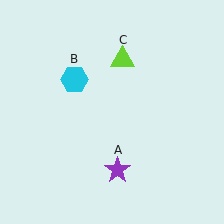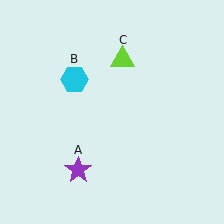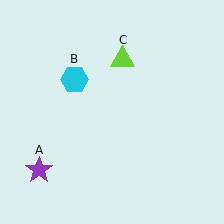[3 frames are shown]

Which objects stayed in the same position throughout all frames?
Cyan hexagon (object B) and lime triangle (object C) remained stationary.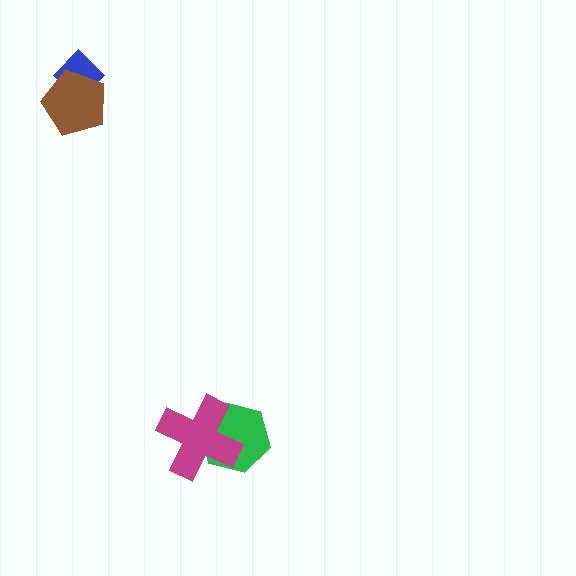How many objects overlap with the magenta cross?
1 object overlaps with the magenta cross.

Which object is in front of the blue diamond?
The brown pentagon is in front of the blue diamond.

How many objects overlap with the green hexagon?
1 object overlaps with the green hexagon.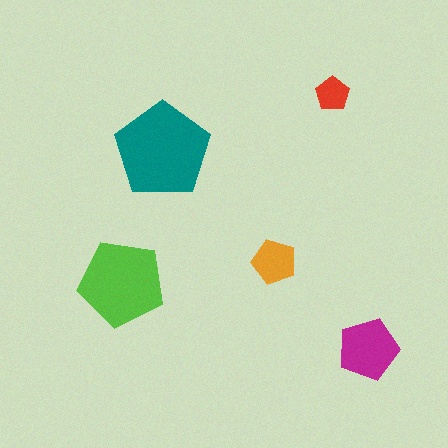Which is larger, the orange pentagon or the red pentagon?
The orange one.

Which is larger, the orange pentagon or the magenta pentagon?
The magenta one.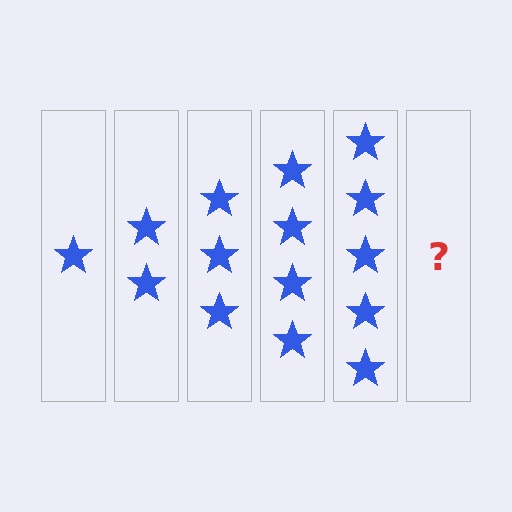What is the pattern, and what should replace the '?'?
The pattern is that each step adds one more star. The '?' should be 6 stars.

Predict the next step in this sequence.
The next step is 6 stars.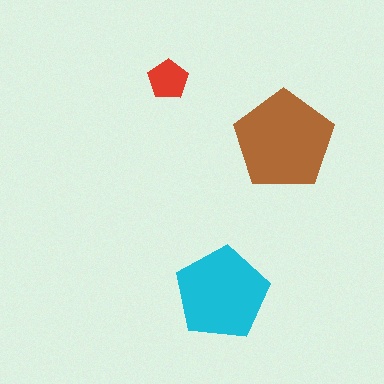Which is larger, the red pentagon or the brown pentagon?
The brown one.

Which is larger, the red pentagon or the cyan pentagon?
The cyan one.